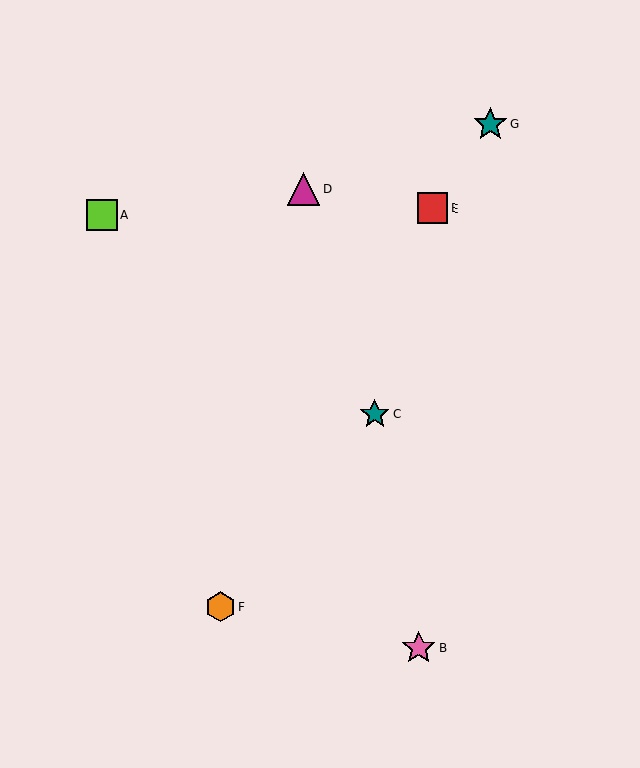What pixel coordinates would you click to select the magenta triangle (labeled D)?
Click at (303, 189) to select the magenta triangle D.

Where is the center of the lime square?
The center of the lime square is at (101, 215).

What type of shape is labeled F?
Shape F is an orange hexagon.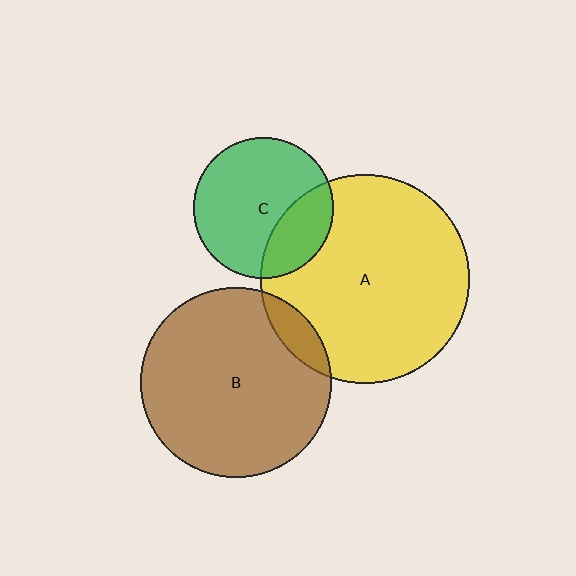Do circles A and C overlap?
Yes.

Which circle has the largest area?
Circle A (yellow).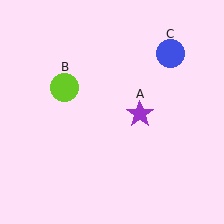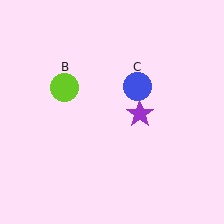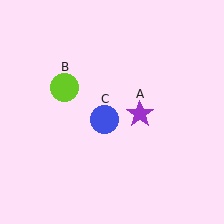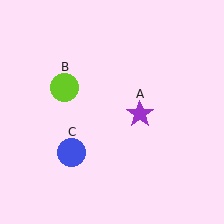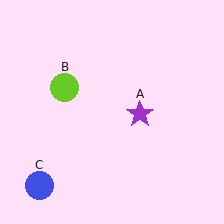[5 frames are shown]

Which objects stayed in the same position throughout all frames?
Purple star (object A) and lime circle (object B) remained stationary.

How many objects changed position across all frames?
1 object changed position: blue circle (object C).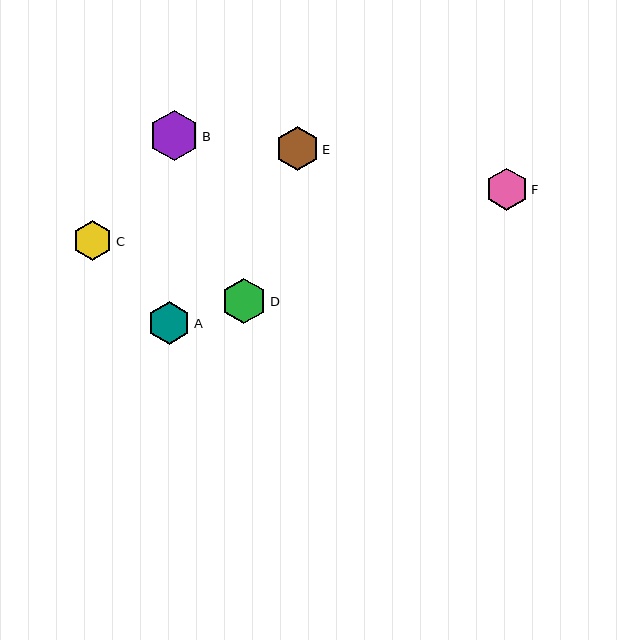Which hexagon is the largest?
Hexagon B is the largest with a size of approximately 50 pixels.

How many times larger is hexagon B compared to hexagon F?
Hexagon B is approximately 1.2 times the size of hexagon F.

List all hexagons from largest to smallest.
From largest to smallest: B, D, E, A, F, C.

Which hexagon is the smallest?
Hexagon C is the smallest with a size of approximately 40 pixels.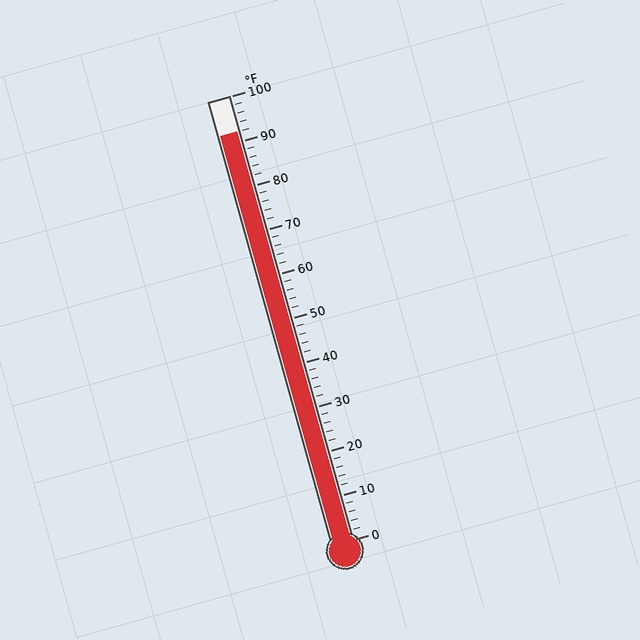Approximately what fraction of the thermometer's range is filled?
The thermometer is filled to approximately 90% of its range.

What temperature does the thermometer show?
The thermometer shows approximately 92°F.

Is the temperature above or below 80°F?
The temperature is above 80°F.